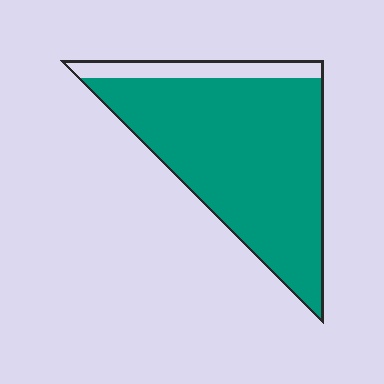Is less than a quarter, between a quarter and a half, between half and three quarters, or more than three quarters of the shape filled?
More than three quarters.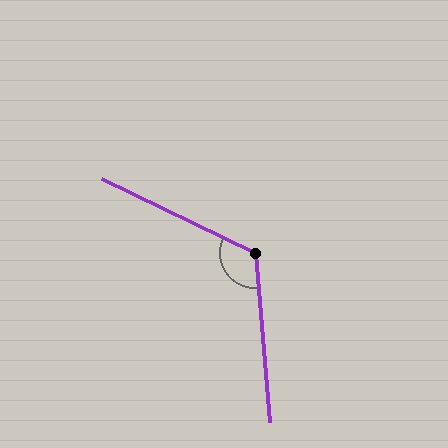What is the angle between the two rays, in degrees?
Approximately 121 degrees.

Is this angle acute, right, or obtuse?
It is obtuse.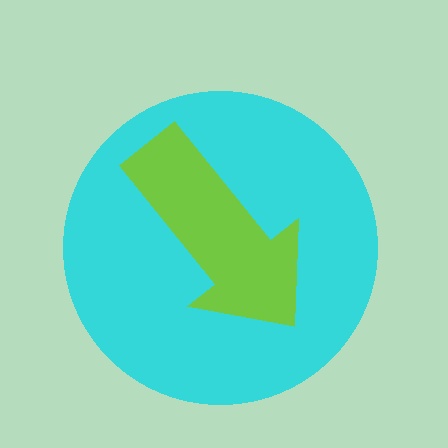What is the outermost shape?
The cyan circle.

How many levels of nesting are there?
2.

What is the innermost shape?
The lime arrow.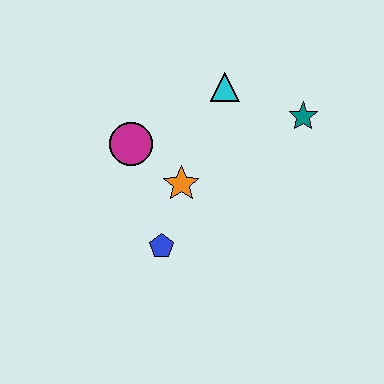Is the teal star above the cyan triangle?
No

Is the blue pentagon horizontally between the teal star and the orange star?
No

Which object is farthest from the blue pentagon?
The teal star is farthest from the blue pentagon.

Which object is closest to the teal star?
The cyan triangle is closest to the teal star.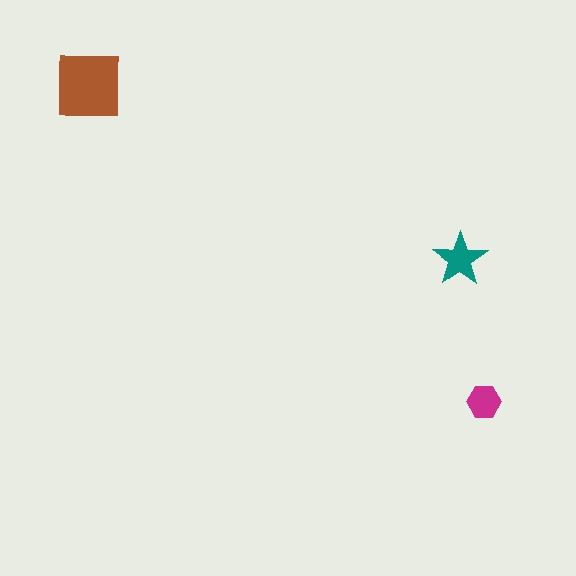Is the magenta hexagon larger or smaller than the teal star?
Smaller.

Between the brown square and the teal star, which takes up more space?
The brown square.